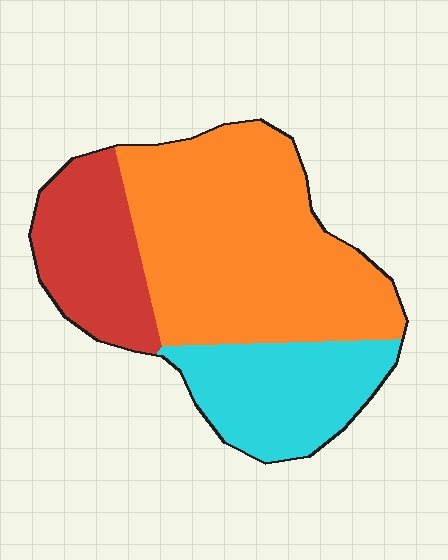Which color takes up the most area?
Orange, at roughly 55%.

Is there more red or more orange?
Orange.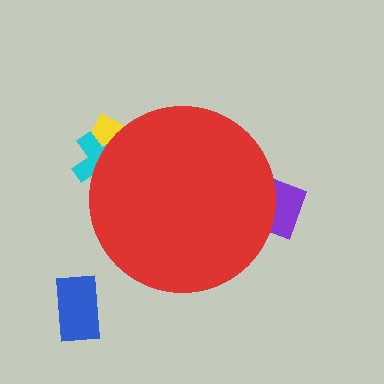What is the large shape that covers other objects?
A red circle.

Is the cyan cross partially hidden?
Yes, the cyan cross is partially hidden behind the red circle.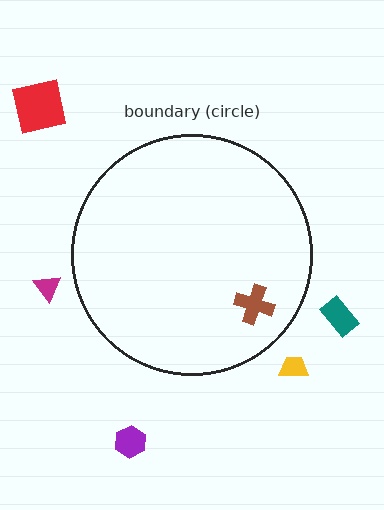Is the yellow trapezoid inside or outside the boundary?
Outside.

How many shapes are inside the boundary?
1 inside, 5 outside.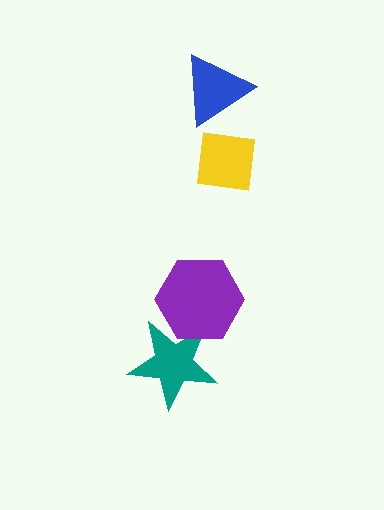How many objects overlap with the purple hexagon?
1 object overlaps with the purple hexagon.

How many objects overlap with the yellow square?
0 objects overlap with the yellow square.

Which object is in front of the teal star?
The purple hexagon is in front of the teal star.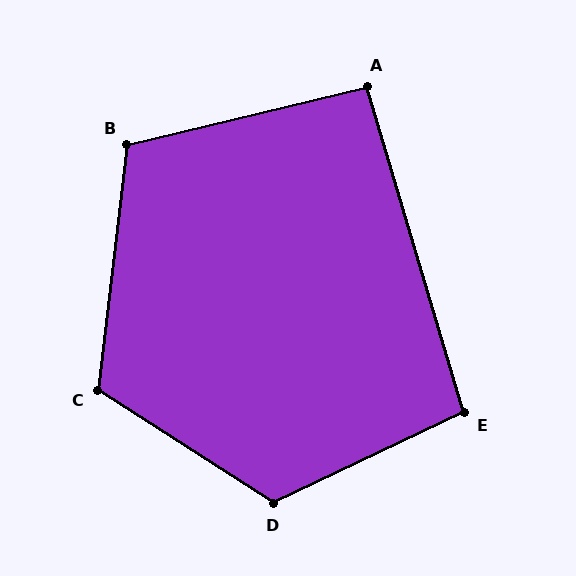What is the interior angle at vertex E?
Approximately 99 degrees (obtuse).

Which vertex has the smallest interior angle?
A, at approximately 93 degrees.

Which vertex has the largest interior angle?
D, at approximately 122 degrees.